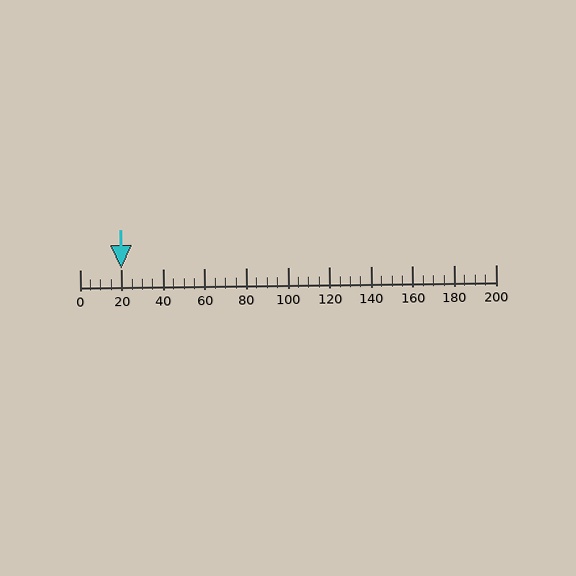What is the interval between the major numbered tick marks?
The major tick marks are spaced 20 units apart.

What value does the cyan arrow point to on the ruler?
The cyan arrow points to approximately 20.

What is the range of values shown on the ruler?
The ruler shows values from 0 to 200.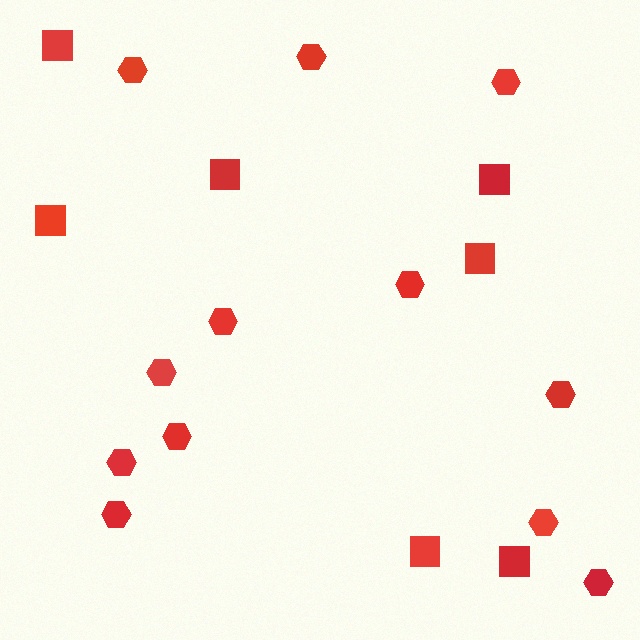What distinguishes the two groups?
There are 2 groups: one group of hexagons (12) and one group of squares (7).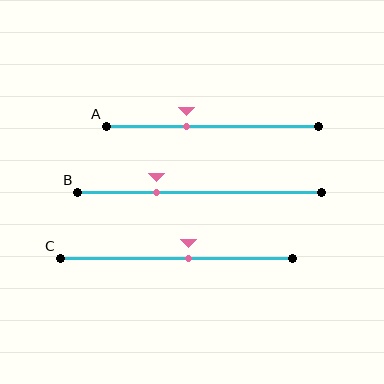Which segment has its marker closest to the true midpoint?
Segment C has its marker closest to the true midpoint.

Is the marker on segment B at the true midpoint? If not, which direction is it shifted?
No, the marker on segment B is shifted to the left by about 18% of the segment length.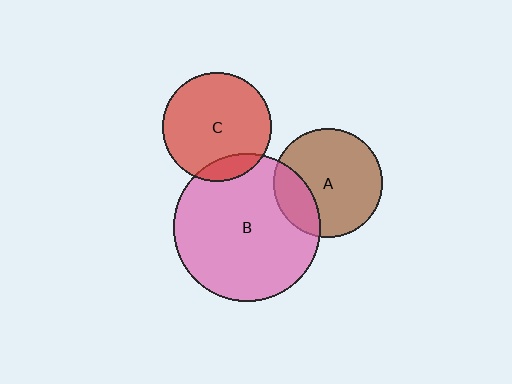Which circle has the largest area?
Circle B (pink).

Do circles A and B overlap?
Yes.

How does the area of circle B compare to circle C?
Approximately 1.8 times.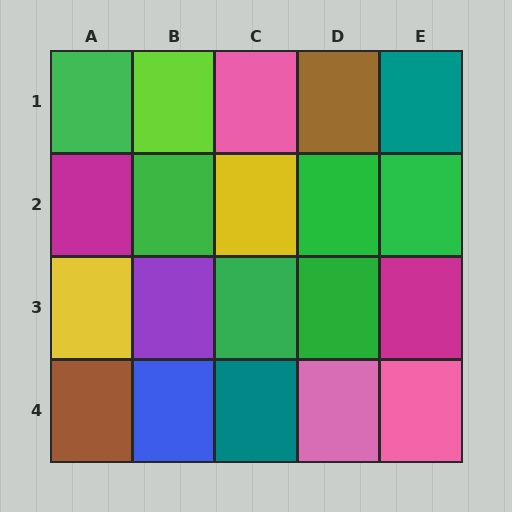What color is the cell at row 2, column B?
Green.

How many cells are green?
6 cells are green.